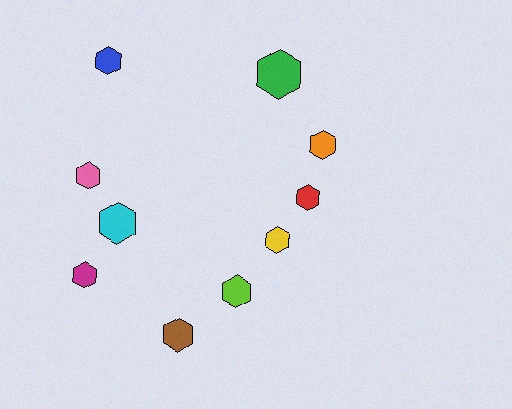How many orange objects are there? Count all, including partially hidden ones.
There is 1 orange object.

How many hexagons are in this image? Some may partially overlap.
There are 10 hexagons.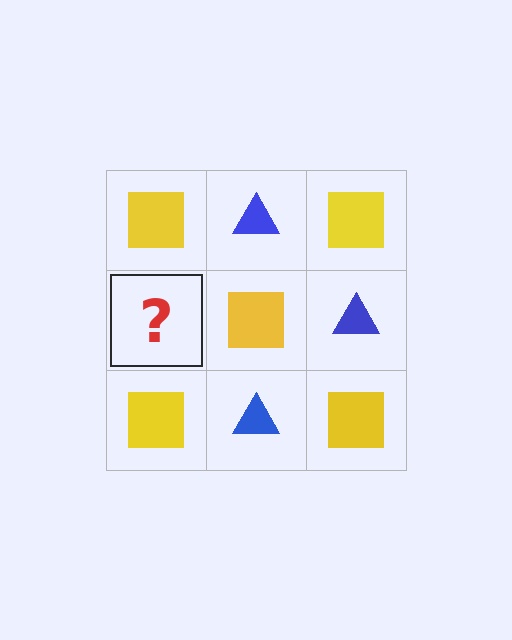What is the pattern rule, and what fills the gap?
The rule is that it alternates yellow square and blue triangle in a checkerboard pattern. The gap should be filled with a blue triangle.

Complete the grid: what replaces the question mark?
The question mark should be replaced with a blue triangle.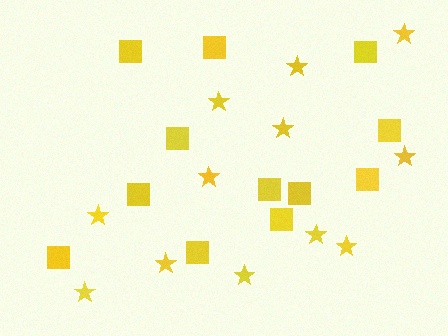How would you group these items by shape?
There are 2 groups: one group of squares (12) and one group of stars (12).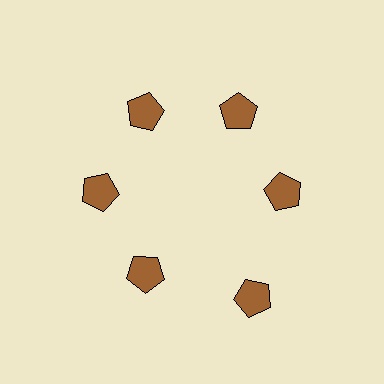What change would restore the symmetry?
The symmetry would be restored by moving it inward, back onto the ring so that all 6 pentagons sit at equal angles and equal distance from the center.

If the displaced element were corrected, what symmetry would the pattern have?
It would have 6-fold rotational symmetry — the pattern would map onto itself every 60 degrees.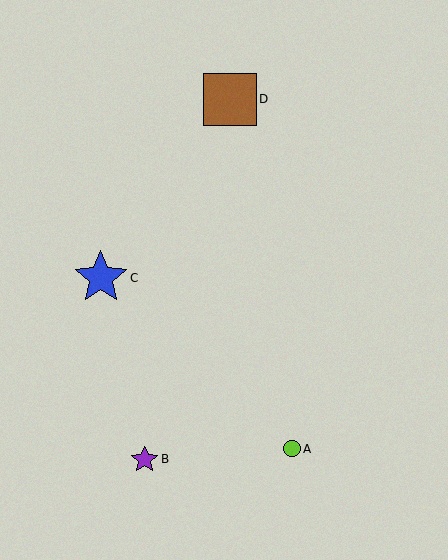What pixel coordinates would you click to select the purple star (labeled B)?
Click at (144, 459) to select the purple star B.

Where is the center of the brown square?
The center of the brown square is at (230, 99).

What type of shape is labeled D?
Shape D is a brown square.